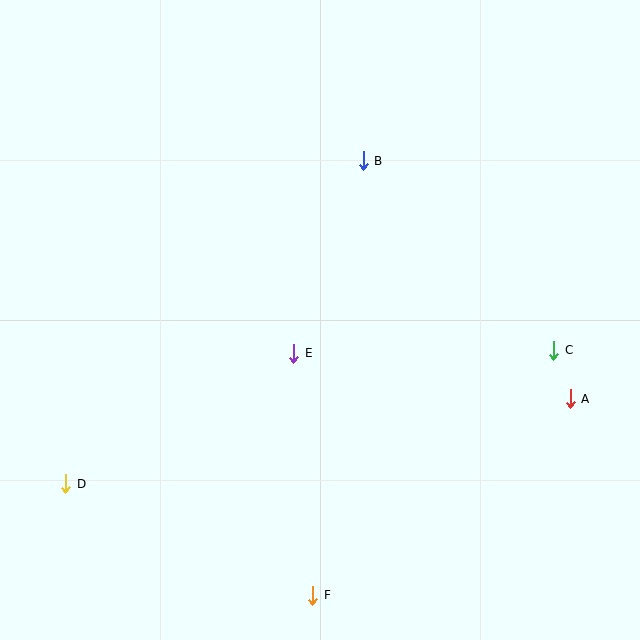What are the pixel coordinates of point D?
Point D is at (66, 484).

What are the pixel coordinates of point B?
Point B is at (363, 161).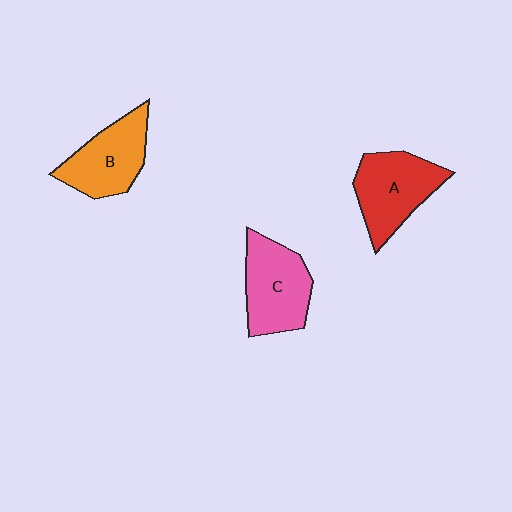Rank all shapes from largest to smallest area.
From largest to smallest: A (red), C (pink), B (orange).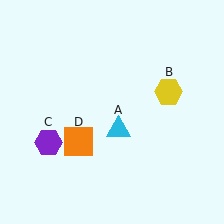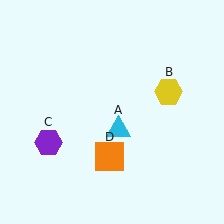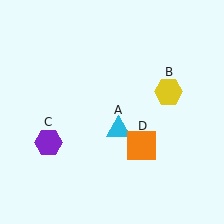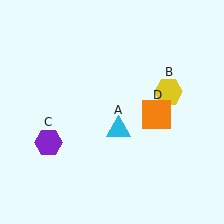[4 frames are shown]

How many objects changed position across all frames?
1 object changed position: orange square (object D).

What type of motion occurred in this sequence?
The orange square (object D) rotated counterclockwise around the center of the scene.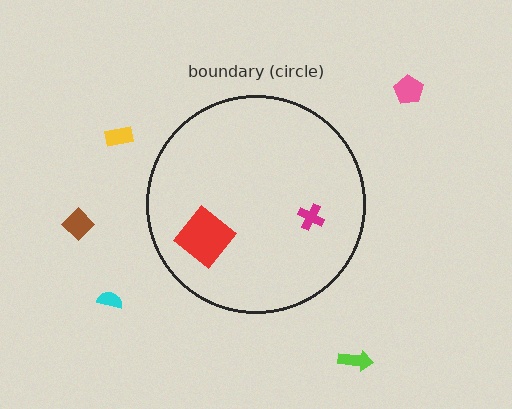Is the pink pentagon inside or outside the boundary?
Outside.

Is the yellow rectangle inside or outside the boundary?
Outside.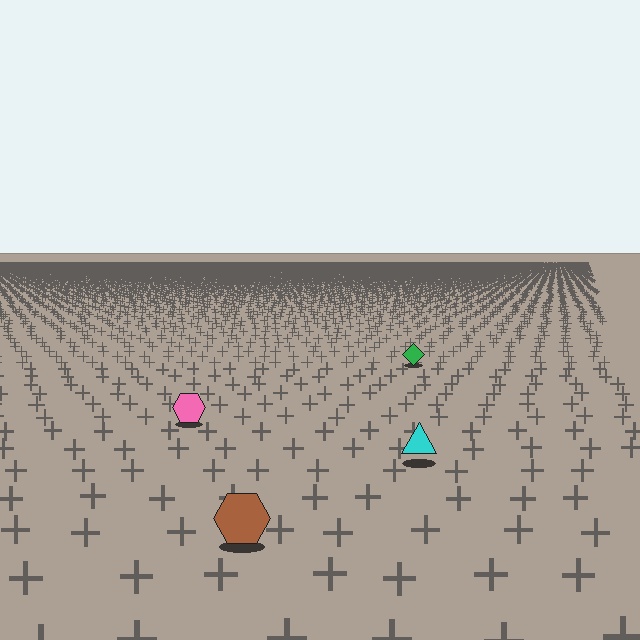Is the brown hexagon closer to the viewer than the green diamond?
Yes. The brown hexagon is closer — you can tell from the texture gradient: the ground texture is coarser near it.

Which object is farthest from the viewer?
The green diamond is farthest from the viewer. It appears smaller and the ground texture around it is denser.